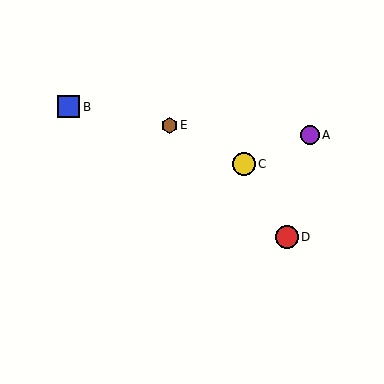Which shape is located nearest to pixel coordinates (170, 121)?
The brown hexagon (labeled E) at (169, 125) is nearest to that location.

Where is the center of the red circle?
The center of the red circle is at (287, 237).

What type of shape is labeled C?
Shape C is a yellow circle.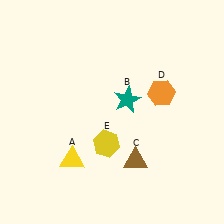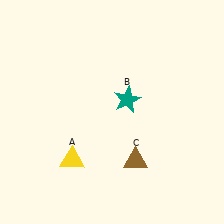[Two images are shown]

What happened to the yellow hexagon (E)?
The yellow hexagon (E) was removed in Image 2. It was in the bottom-left area of Image 1.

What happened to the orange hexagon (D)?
The orange hexagon (D) was removed in Image 2. It was in the top-right area of Image 1.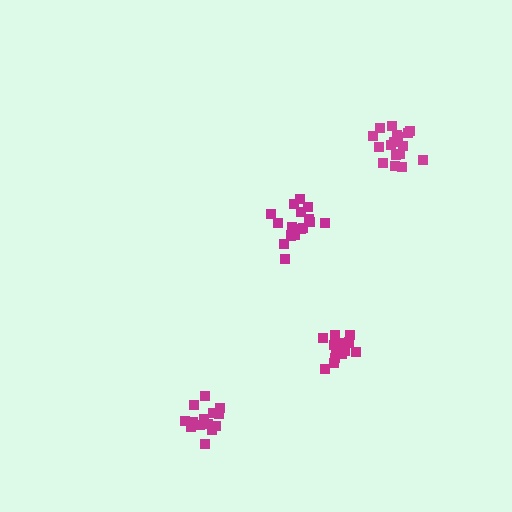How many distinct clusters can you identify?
There are 4 distinct clusters.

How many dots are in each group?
Group 1: 15 dots, Group 2: 16 dots, Group 3: 15 dots, Group 4: 18 dots (64 total).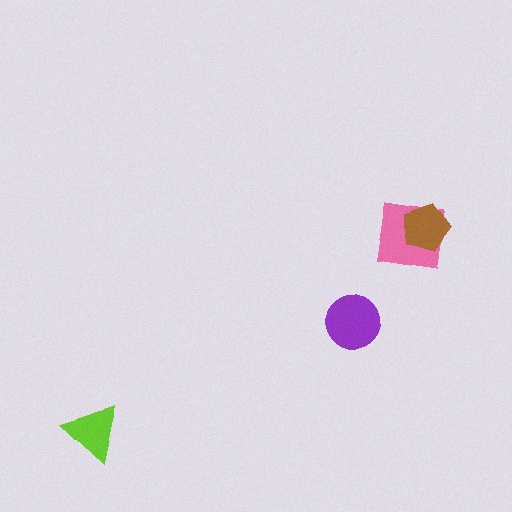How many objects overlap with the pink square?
1 object overlaps with the pink square.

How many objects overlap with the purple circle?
0 objects overlap with the purple circle.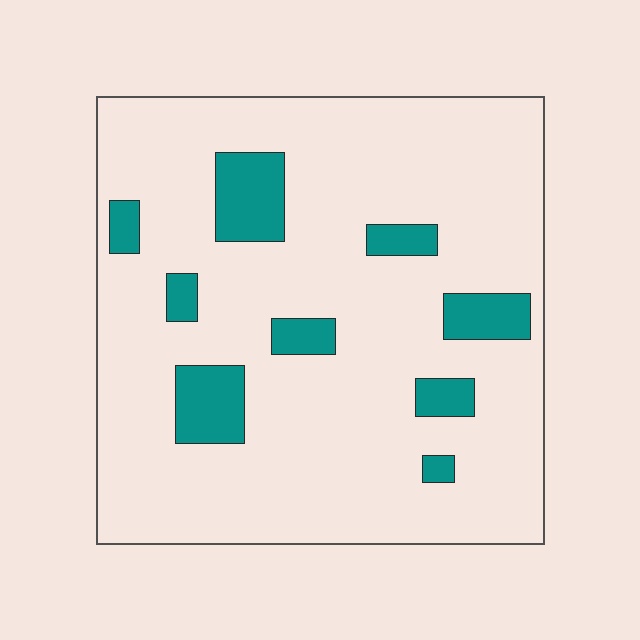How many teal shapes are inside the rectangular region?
9.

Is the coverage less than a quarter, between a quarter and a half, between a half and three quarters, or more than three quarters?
Less than a quarter.